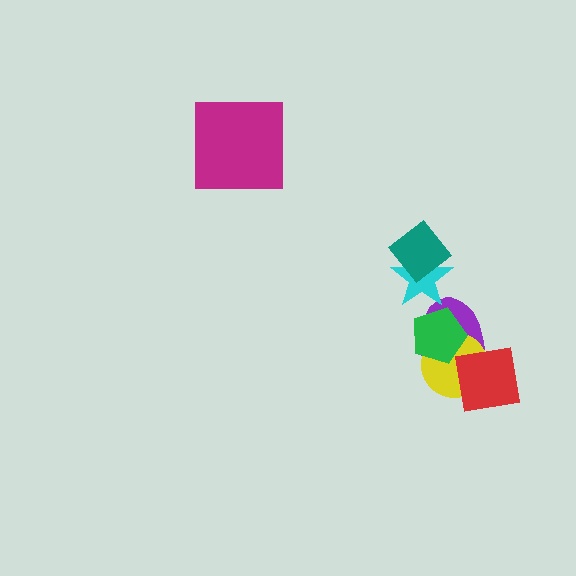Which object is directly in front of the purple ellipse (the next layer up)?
The yellow circle is directly in front of the purple ellipse.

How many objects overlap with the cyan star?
1 object overlaps with the cyan star.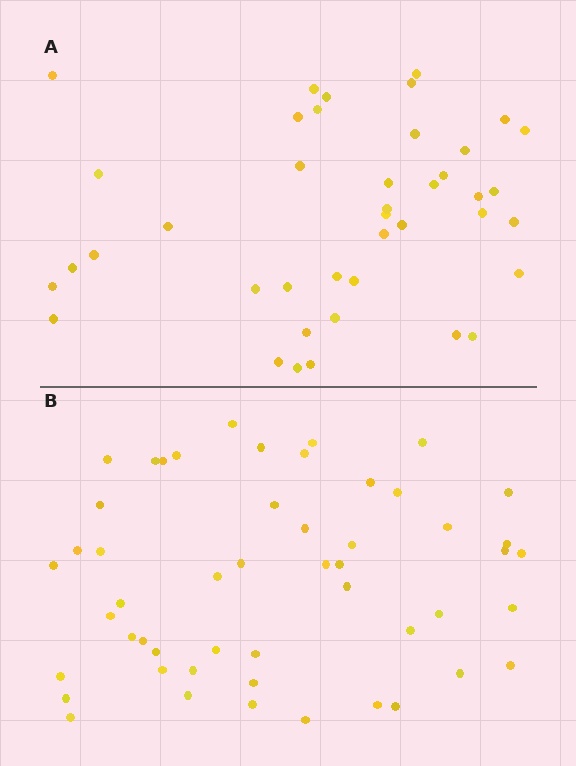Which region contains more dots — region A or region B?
Region B (the bottom region) has more dots.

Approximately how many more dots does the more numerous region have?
Region B has roughly 10 or so more dots than region A.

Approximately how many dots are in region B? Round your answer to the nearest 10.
About 50 dots. (The exact count is 51, which rounds to 50.)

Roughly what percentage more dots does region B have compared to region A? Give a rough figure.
About 25% more.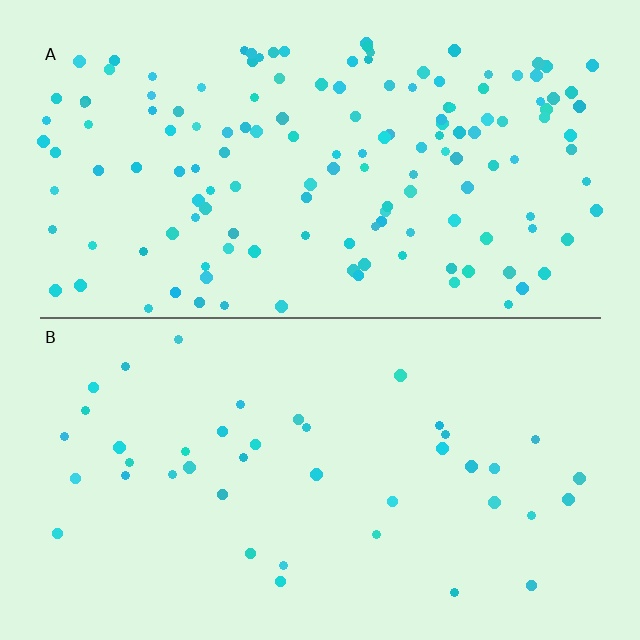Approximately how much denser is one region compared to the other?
Approximately 3.5× — region A over region B.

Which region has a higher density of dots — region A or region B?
A (the top).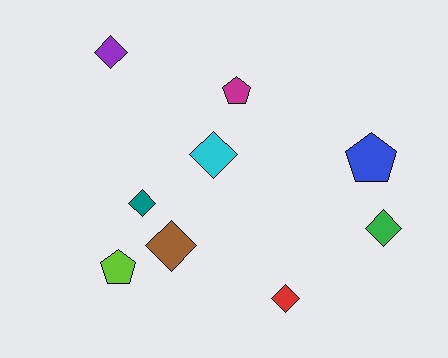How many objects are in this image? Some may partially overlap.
There are 9 objects.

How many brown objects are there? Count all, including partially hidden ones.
There is 1 brown object.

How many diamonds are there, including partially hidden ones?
There are 6 diamonds.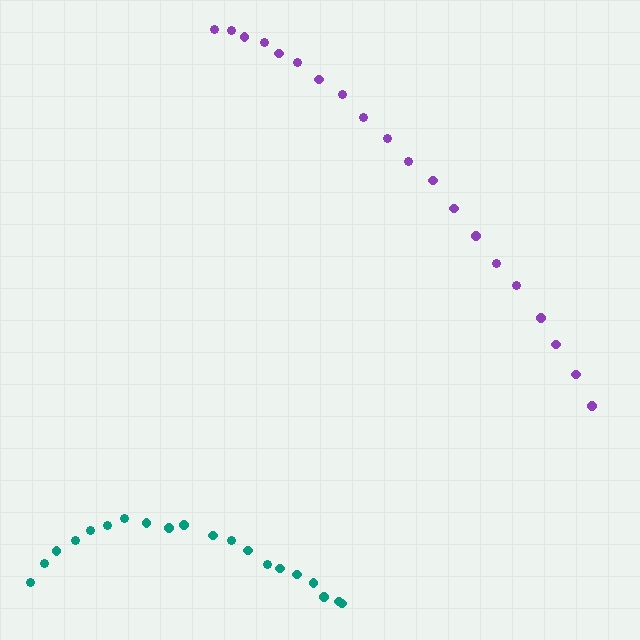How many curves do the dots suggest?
There are 2 distinct paths.